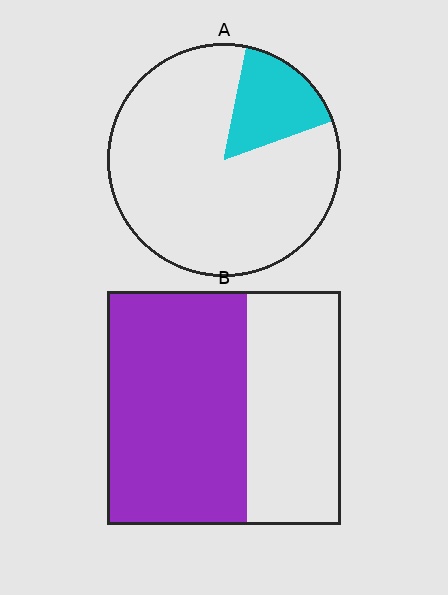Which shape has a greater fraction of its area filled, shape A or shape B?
Shape B.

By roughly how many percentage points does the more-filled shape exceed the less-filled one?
By roughly 45 percentage points (B over A).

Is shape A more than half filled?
No.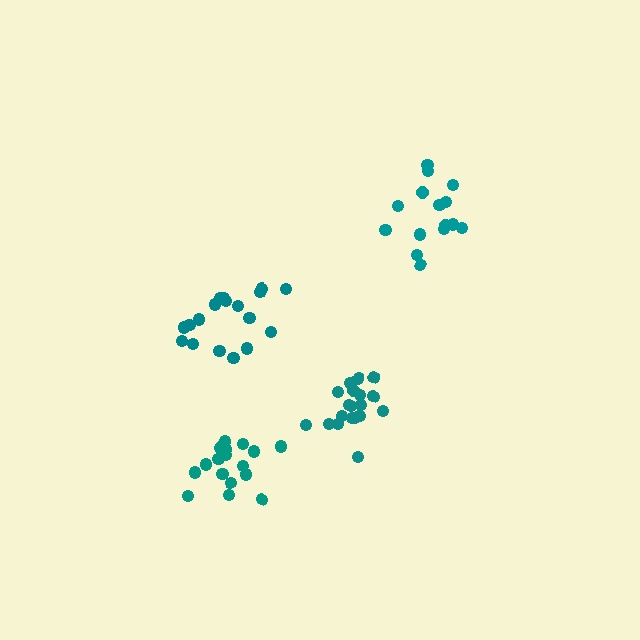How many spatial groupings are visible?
There are 4 spatial groupings.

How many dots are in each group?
Group 1: 18 dots, Group 2: 15 dots, Group 3: 20 dots, Group 4: 18 dots (71 total).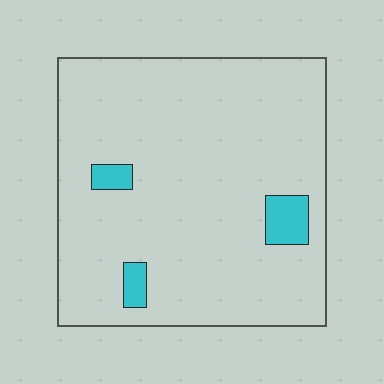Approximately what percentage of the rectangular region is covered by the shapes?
Approximately 5%.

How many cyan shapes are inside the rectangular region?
3.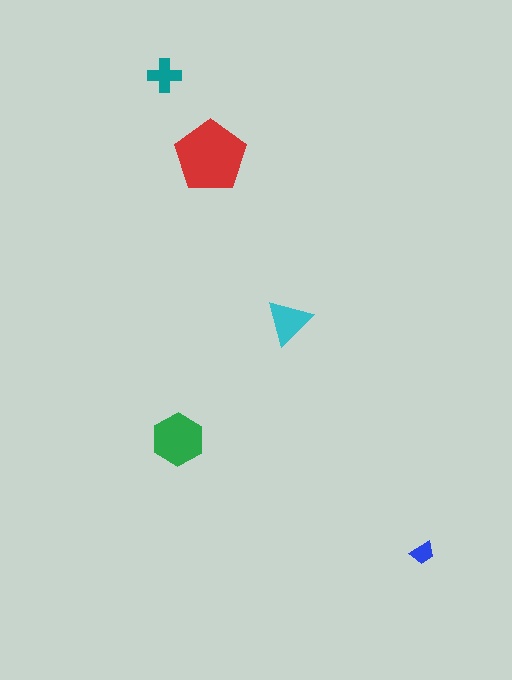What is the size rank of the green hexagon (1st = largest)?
2nd.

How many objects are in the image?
There are 5 objects in the image.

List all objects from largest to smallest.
The red pentagon, the green hexagon, the cyan triangle, the teal cross, the blue trapezoid.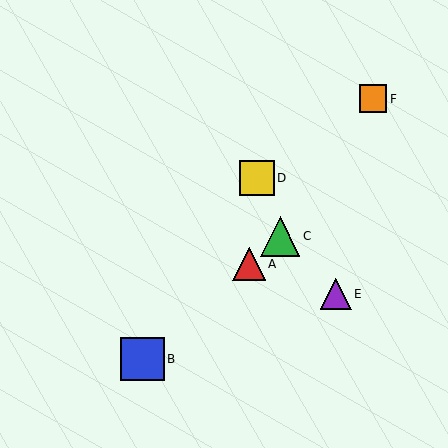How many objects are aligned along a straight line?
3 objects (A, B, C) are aligned along a straight line.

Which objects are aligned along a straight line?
Objects A, B, C are aligned along a straight line.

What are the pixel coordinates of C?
Object C is at (280, 236).